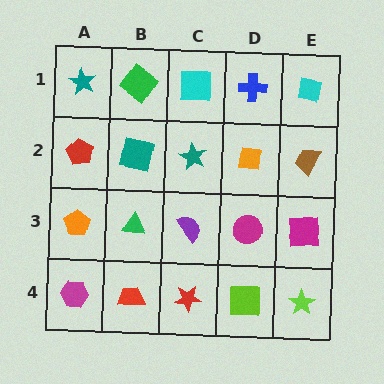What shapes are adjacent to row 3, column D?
An orange square (row 2, column D), a lime square (row 4, column D), a purple semicircle (row 3, column C), a magenta square (row 3, column E).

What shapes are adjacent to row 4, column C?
A purple semicircle (row 3, column C), a red trapezoid (row 4, column B), a lime square (row 4, column D).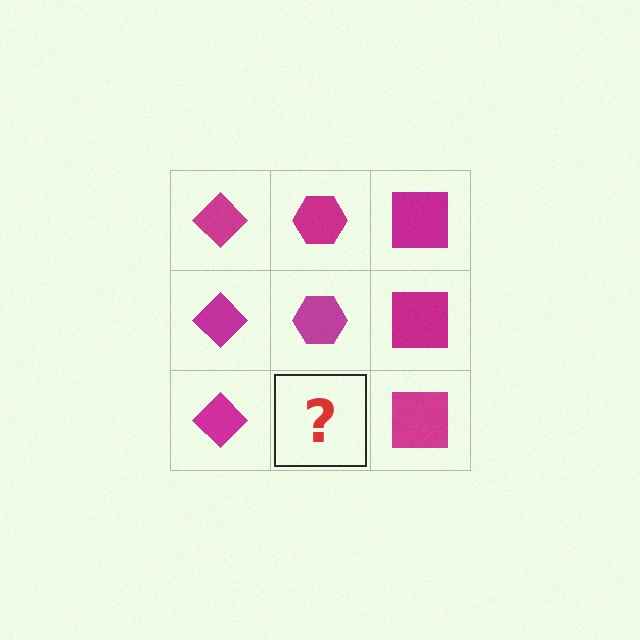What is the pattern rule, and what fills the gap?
The rule is that each column has a consistent shape. The gap should be filled with a magenta hexagon.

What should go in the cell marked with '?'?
The missing cell should contain a magenta hexagon.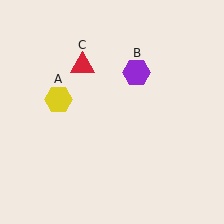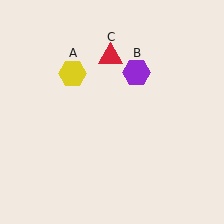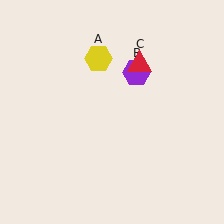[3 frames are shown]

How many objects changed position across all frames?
2 objects changed position: yellow hexagon (object A), red triangle (object C).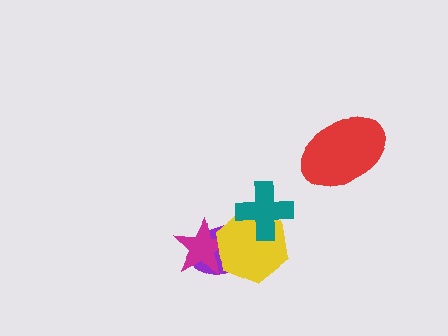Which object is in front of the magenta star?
The yellow hexagon is in front of the magenta star.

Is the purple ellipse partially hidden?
Yes, it is partially covered by another shape.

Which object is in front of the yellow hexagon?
The teal cross is in front of the yellow hexagon.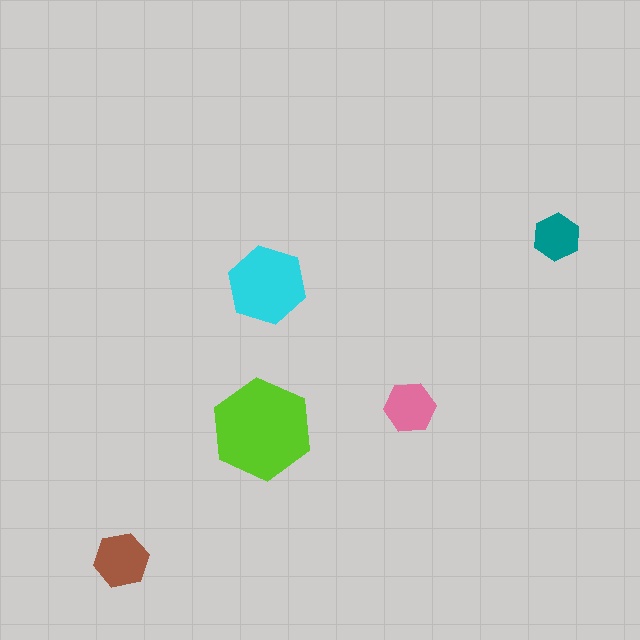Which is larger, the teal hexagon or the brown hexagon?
The brown one.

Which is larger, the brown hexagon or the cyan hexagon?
The cyan one.